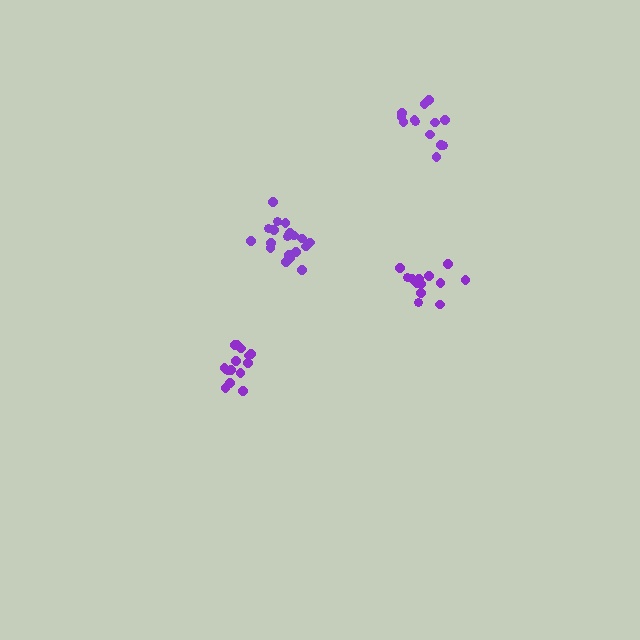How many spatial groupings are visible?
There are 4 spatial groupings.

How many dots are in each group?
Group 1: 19 dots, Group 2: 13 dots, Group 3: 13 dots, Group 4: 14 dots (59 total).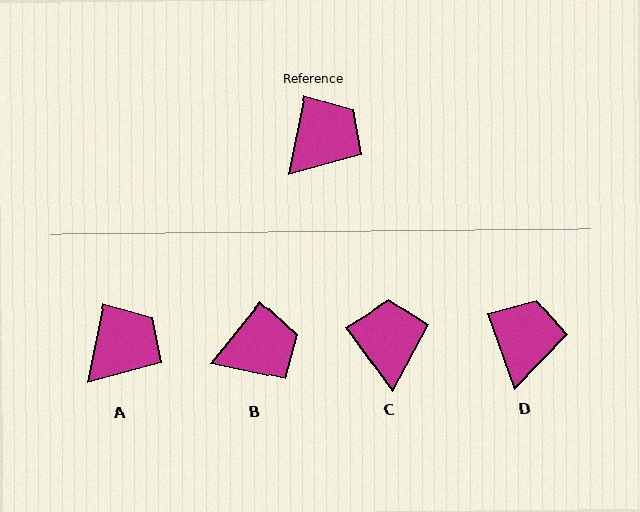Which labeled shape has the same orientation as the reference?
A.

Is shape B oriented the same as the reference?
No, it is off by about 27 degrees.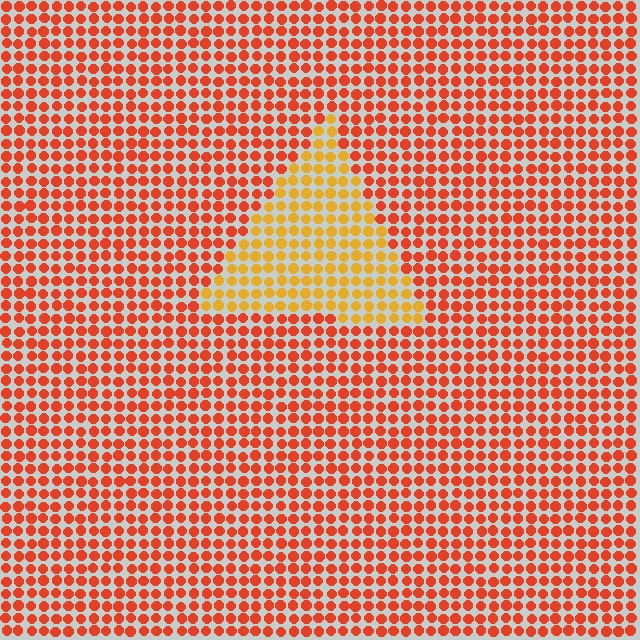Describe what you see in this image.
The image is filled with small red elements in a uniform arrangement. A triangle-shaped region is visible where the elements are tinted to a slightly different hue, forming a subtle color boundary.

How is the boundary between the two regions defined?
The boundary is defined purely by a slight shift in hue (about 34 degrees). Spacing, size, and orientation are identical on both sides.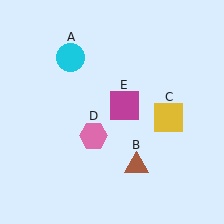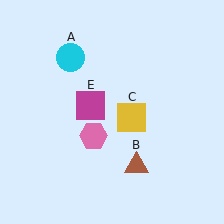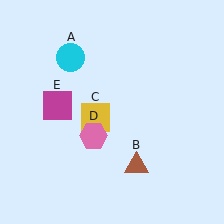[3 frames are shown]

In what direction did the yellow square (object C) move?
The yellow square (object C) moved left.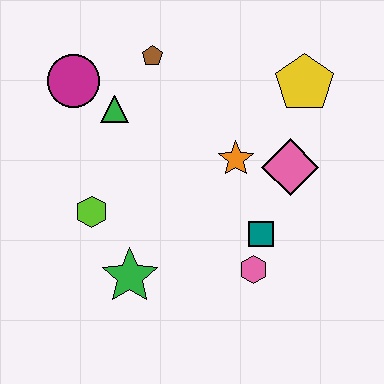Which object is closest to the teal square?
The pink hexagon is closest to the teal square.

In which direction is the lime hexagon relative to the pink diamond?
The lime hexagon is to the left of the pink diamond.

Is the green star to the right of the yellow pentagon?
No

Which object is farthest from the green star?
The yellow pentagon is farthest from the green star.